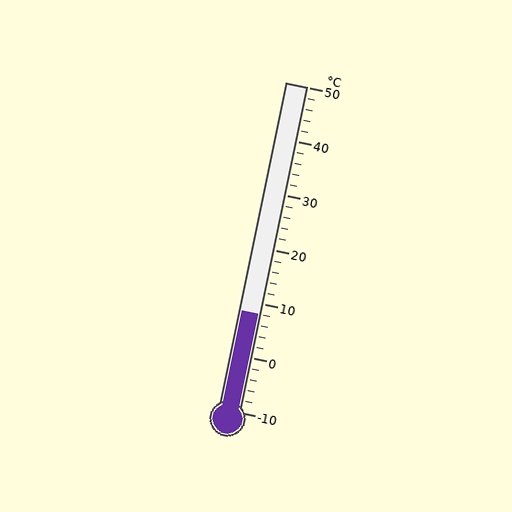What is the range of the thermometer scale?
The thermometer scale ranges from -10°C to 50°C.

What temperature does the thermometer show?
The thermometer shows approximately 8°C.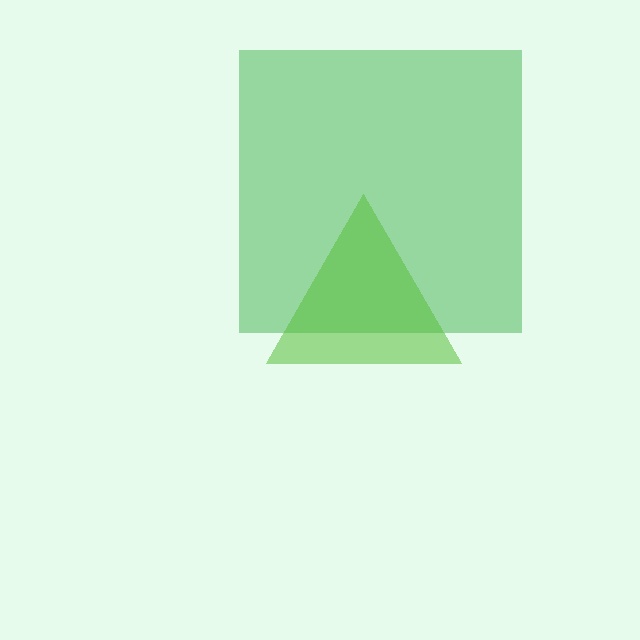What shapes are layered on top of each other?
The layered shapes are: a green square, a lime triangle.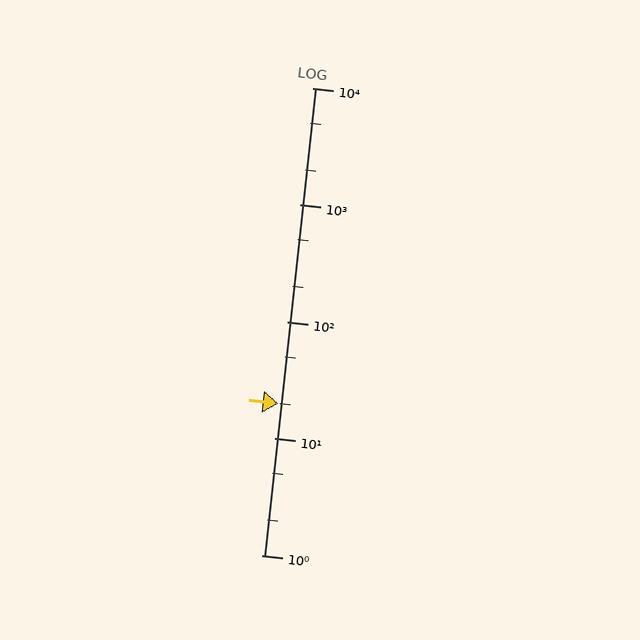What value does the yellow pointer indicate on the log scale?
The pointer indicates approximately 20.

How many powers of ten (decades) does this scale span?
The scale spans 4 decades, from 1 to 10000.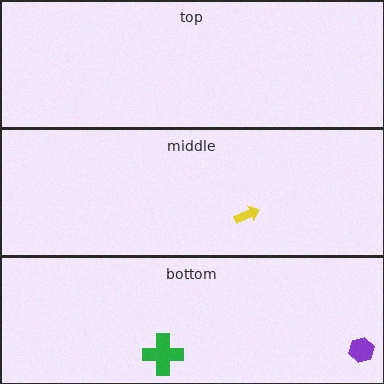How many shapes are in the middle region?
1.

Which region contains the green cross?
The bottom region.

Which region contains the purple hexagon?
The bottom region.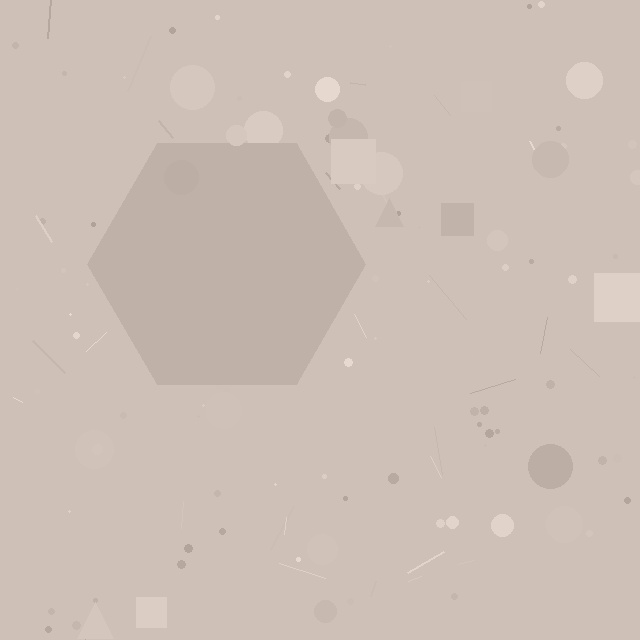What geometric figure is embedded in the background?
A hexagon is embedded in the background.